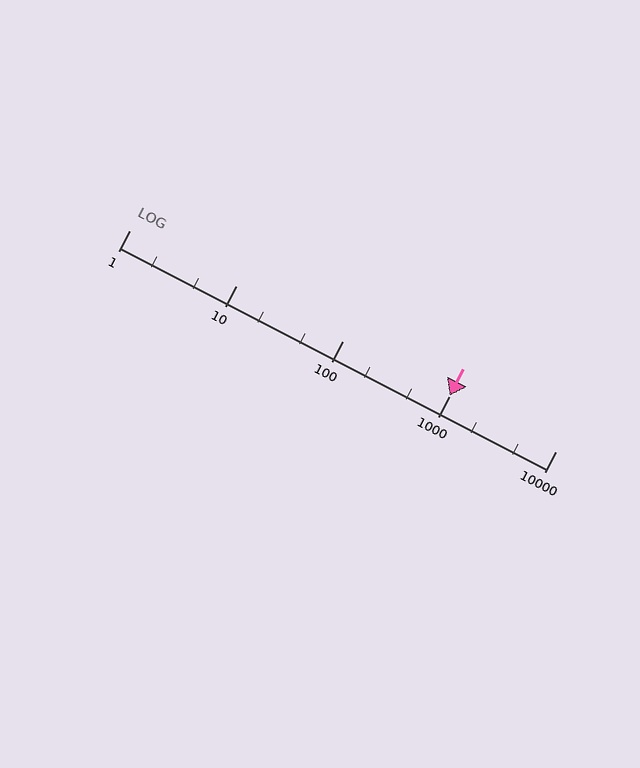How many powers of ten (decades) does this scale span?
The scale spans 4 decades, from 1 to 10000.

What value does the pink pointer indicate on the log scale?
The pointer indicates approximately 1000.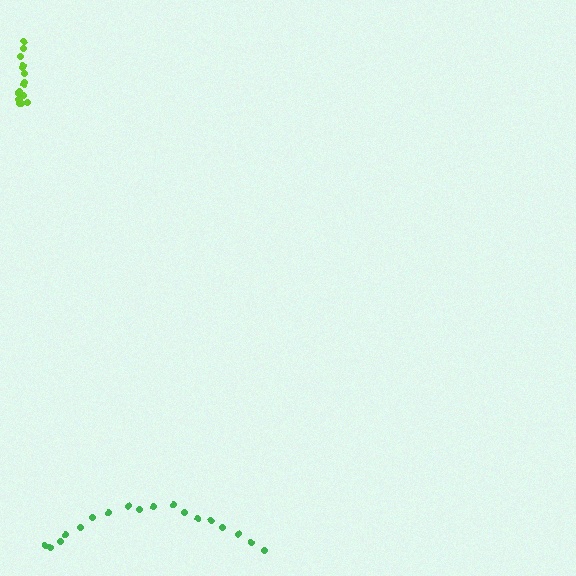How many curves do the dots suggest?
There are 2 distinct paths.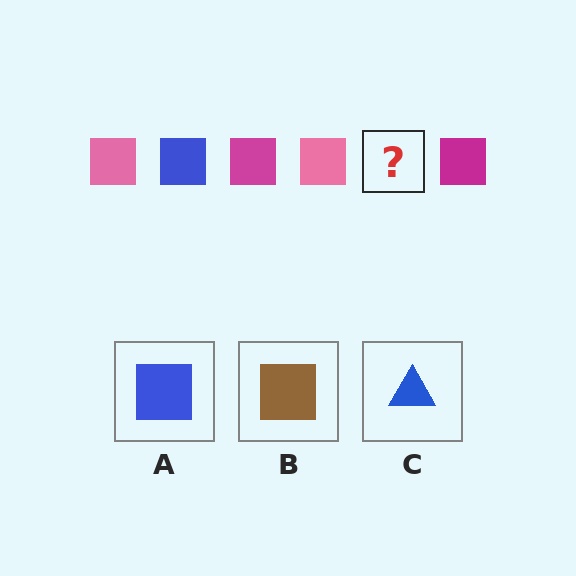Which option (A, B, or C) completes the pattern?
A.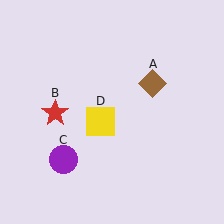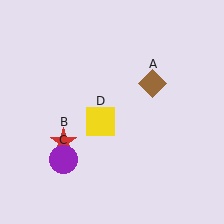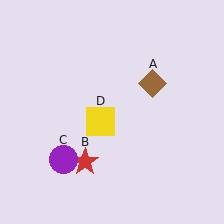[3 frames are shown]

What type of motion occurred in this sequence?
The red star (object B) rotated counterclockwise around the center of the scene.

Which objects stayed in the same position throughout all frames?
Brown diamond (object A) and purple circle (object C) and yellow square (object D) remained stationary.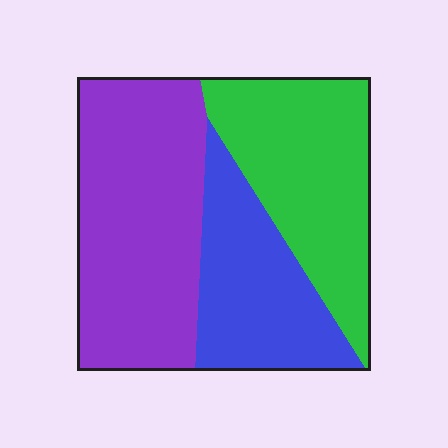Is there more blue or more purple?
Purple.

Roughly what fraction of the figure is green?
Green takes up about one third (1/3) of the figure.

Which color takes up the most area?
Purple, at roughly 40%.